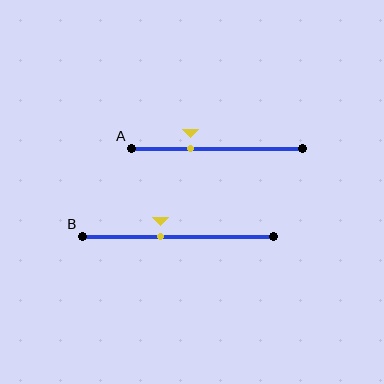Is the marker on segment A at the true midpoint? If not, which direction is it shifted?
No, the marker on segment A is shifted to the left by about 15% of the segment length.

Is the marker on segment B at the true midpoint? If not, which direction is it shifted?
No, the marker on segment B is shifted to the left by about 9% of the segment length.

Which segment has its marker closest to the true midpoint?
Segment B has its marker closest to the true midpoint.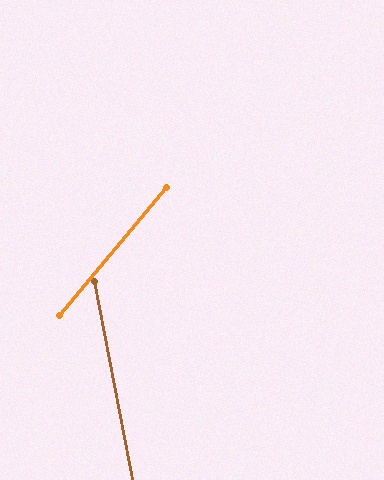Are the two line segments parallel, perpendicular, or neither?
Neither parallel nor perpendicular — they differ by about 51°.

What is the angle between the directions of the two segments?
Approximately 51 degrees.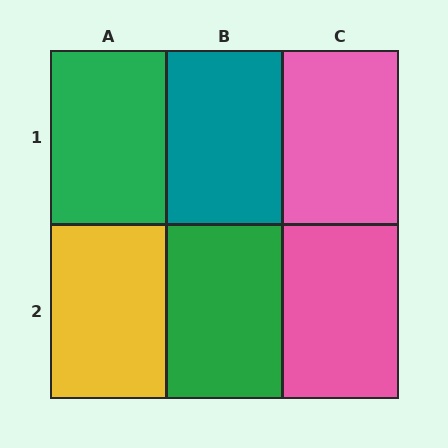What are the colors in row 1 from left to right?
Green, teal, pink.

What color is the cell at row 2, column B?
Green.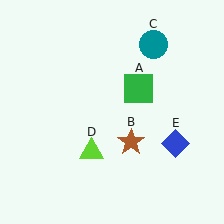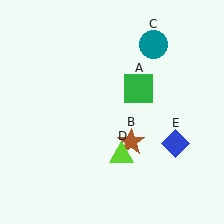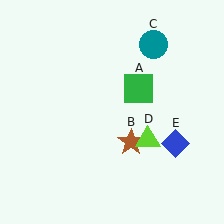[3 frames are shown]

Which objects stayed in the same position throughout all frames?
Green square (object A) and brown star (object B) and teal circle (object C) and blue diamond (object E) remained stationary.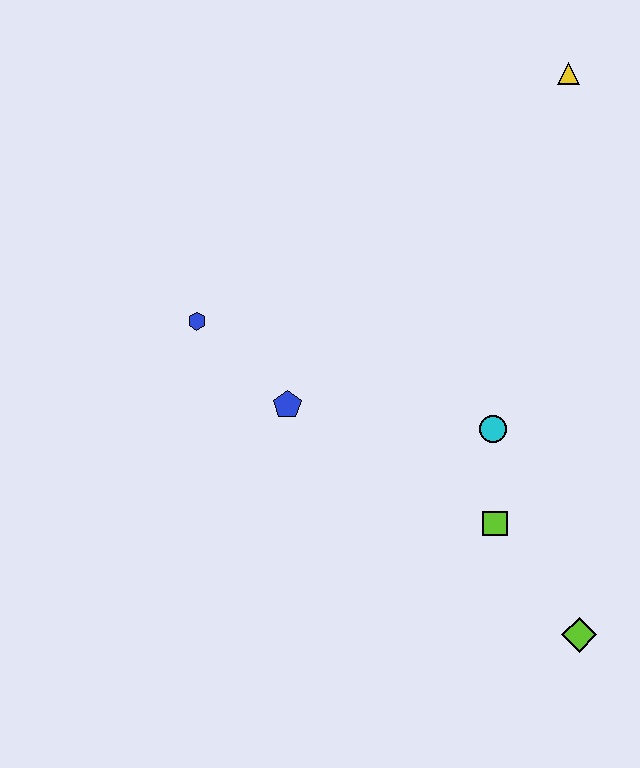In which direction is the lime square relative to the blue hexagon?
The lime square is to the right of the blue hexagon.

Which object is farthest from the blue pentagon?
The yellow triangle is farthest from the blue pentagon.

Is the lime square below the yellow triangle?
Yes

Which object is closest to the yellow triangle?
The cyan circle is closest to the yellow triangle.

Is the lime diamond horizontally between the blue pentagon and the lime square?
No